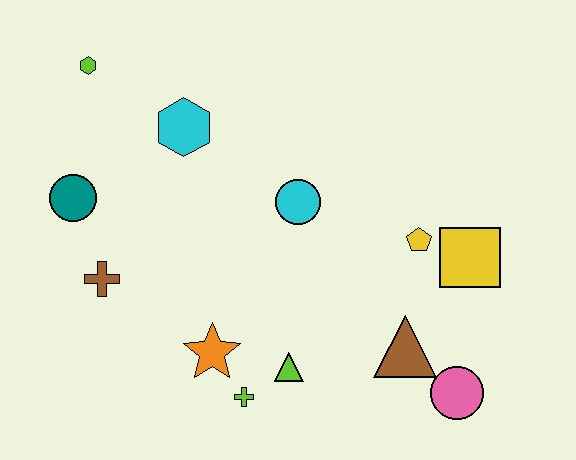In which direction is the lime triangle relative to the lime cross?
The lime triangle is to the right of the lime cross.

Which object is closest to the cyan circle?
The yellow pentagon is closest to the cyan circle.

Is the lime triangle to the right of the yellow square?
No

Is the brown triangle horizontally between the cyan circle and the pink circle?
Yes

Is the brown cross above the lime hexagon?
No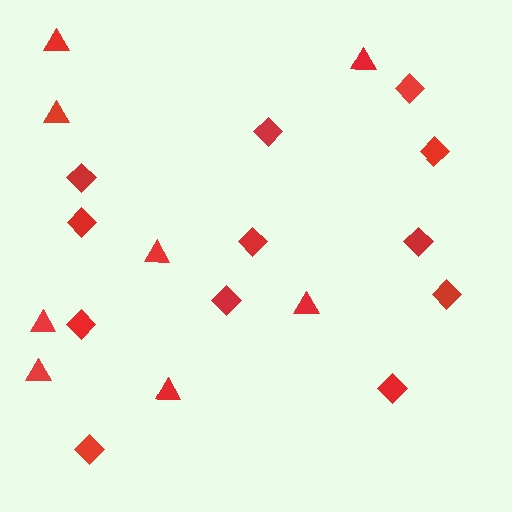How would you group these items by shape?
There are 2 groups: one group of diamonds (12) and one group of triangles (8).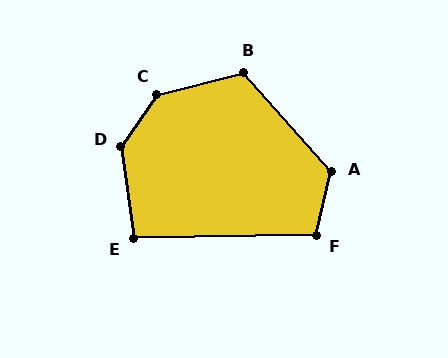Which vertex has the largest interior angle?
C, at approximately 138 degrees.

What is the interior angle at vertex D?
Approximately 138 degrees (obtuse).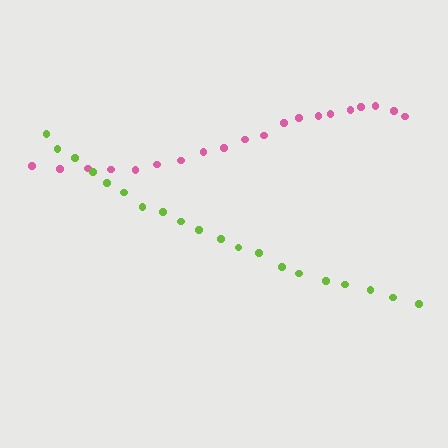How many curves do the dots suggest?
There are 2 distinct paths.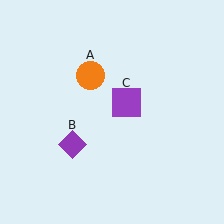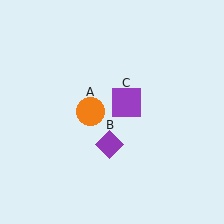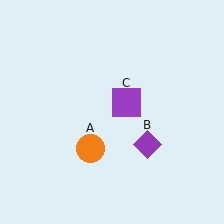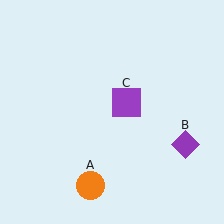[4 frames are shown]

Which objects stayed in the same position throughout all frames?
Purple square (object C) remained stationary.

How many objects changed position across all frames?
2 objects changed position: orange circle (object A), purple diamond (object B).